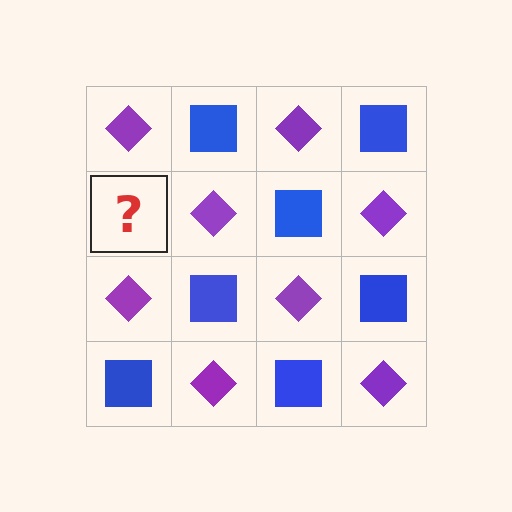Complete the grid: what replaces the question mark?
The question mark should be replaced with a blue square.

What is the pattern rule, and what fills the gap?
The rule is that it alternates purple diamond and blue square in a checkerboard pattern. The gap should be filled with a blue square.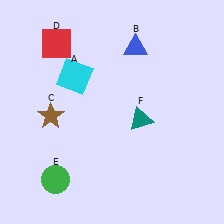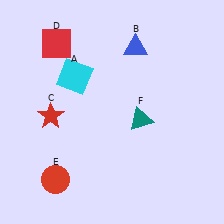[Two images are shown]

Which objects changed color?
C changed from brown to red. E changed from green to red.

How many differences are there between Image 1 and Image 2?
There are 2 differences between the two images.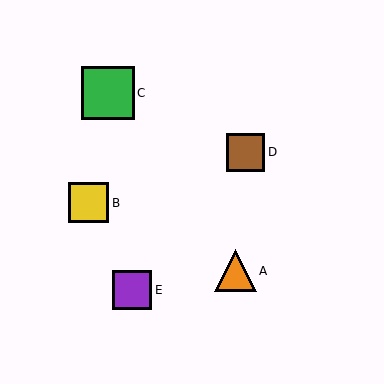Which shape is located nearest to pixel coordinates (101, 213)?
The yellow square (labeled B) at (89, 203) is nearest to that location.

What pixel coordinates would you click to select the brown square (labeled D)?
Click at (246, 152) to select the brown square D.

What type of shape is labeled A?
Shape A is an orange triangle.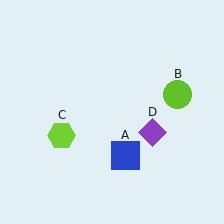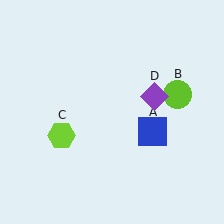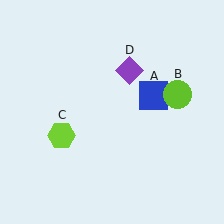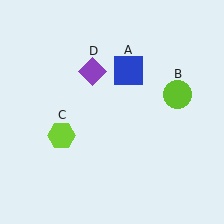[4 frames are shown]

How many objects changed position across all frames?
2 objects changed position: blue square (object A), purple diamond (object D).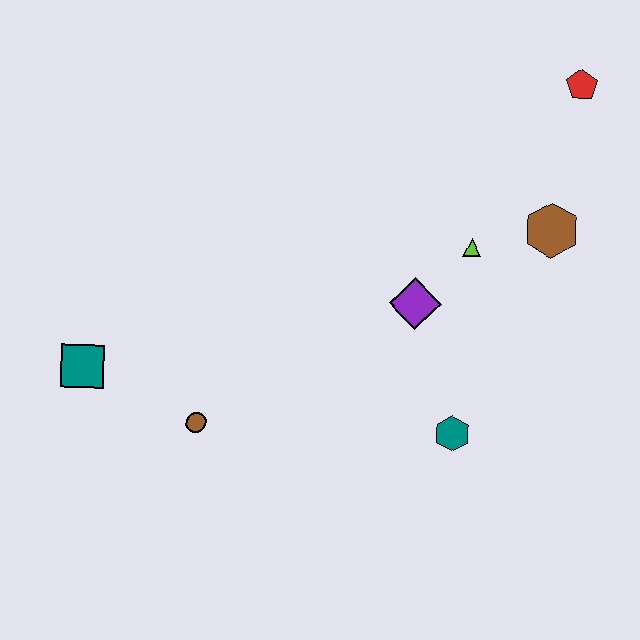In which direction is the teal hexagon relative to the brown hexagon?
The teal hexagon is below the brown hexagon.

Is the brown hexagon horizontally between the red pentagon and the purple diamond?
Yes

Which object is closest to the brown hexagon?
The lime triangle is closest to the brown hexagon.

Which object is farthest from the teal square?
The red pentagon is farthest from the teal square.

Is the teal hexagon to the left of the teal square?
No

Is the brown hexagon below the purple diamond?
No